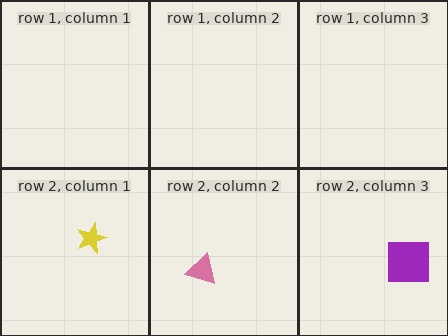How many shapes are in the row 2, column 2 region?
1.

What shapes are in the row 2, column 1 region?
The yellow star.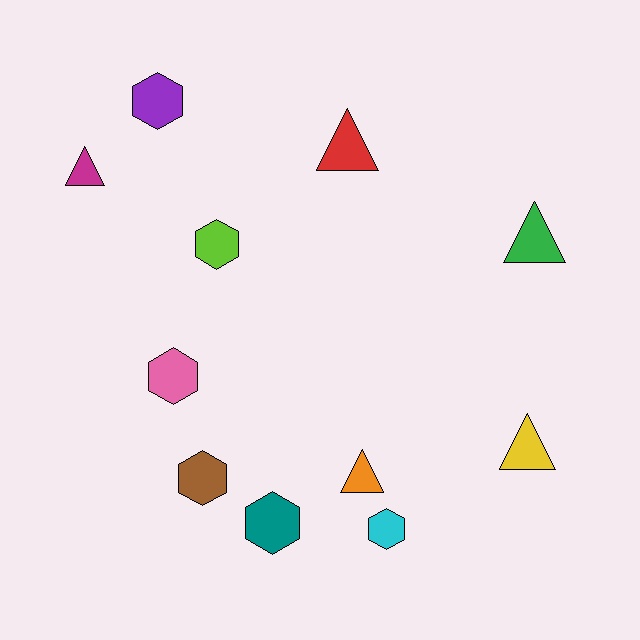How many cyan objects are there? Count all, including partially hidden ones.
There is 1 cyan object.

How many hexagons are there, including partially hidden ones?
There are 6 hexagons.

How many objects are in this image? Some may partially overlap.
There are 11 objects.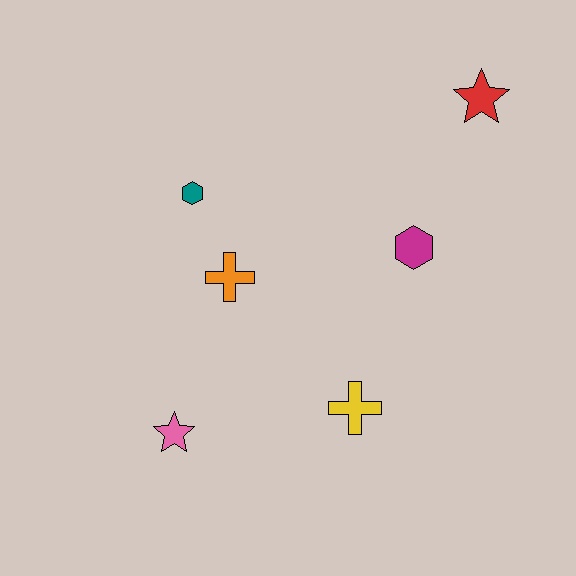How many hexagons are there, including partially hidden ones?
There are 2 hexagons.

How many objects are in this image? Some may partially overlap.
There are 6 objects.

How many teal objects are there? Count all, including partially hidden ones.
There is 1 teal object.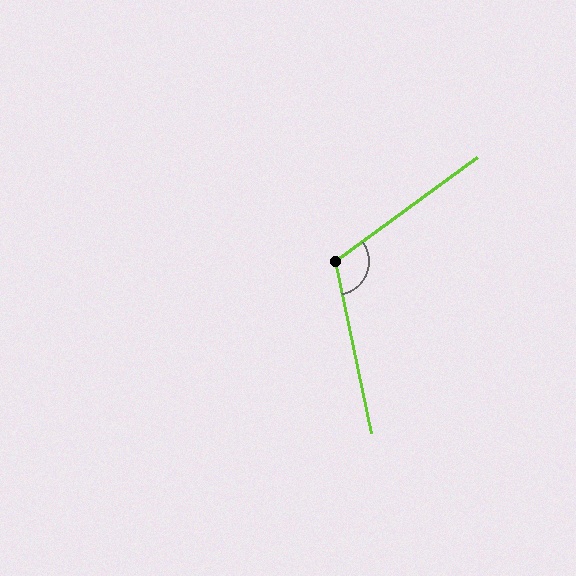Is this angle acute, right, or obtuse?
It is obtuse.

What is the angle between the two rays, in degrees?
Approximately 114 degrees.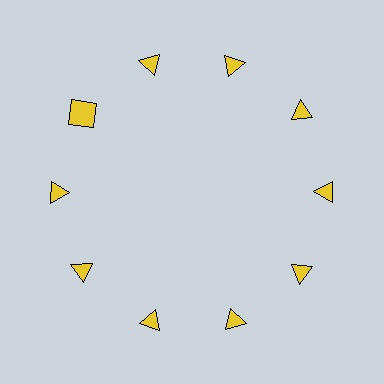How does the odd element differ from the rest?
It has a different shape: square instead of triangle.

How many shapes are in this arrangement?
There are 10 shapes arranged in a ring pattern.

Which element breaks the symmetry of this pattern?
The yellow square at roughly the 10 o'clock position breaks the symmetry. All other shapes are yellow triangles.